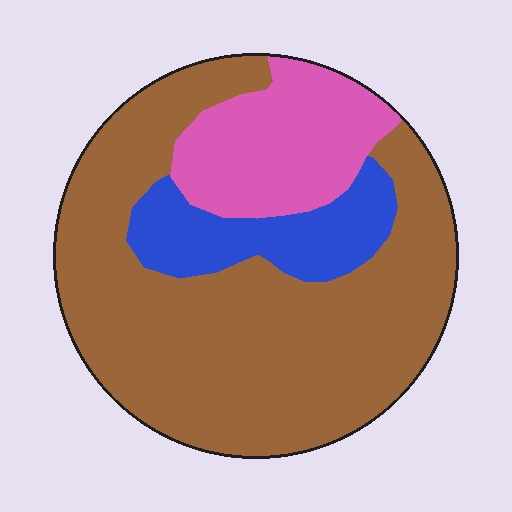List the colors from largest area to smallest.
From largest to smallest: brown, pink, blue.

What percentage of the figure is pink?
Pink covers 19% of the figure.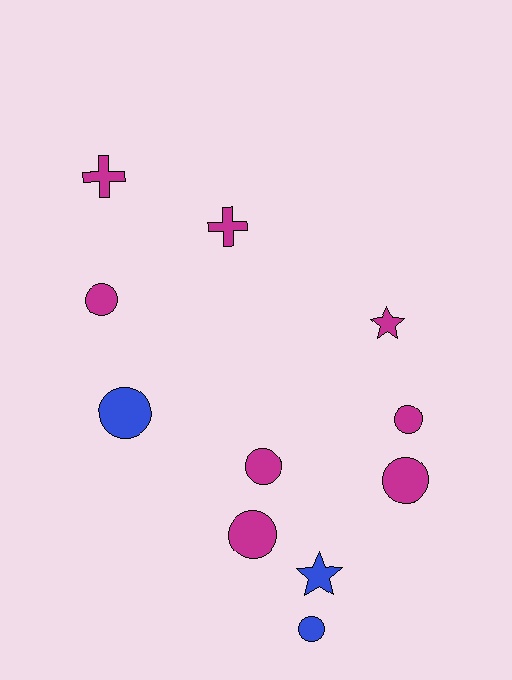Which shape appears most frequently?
Circle, with 7 objects.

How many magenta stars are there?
There is 1 magenta star.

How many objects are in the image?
There are 11 objects.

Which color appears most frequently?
Magenta, with 8 objects.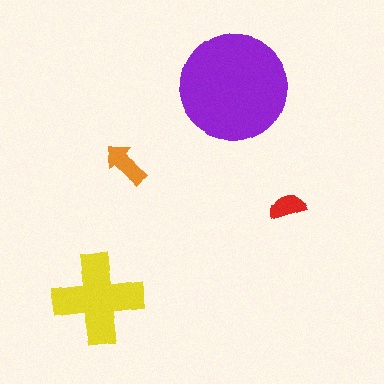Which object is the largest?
The purple circle.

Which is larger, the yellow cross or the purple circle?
The purple circle.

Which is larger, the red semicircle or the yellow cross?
The yellow cross.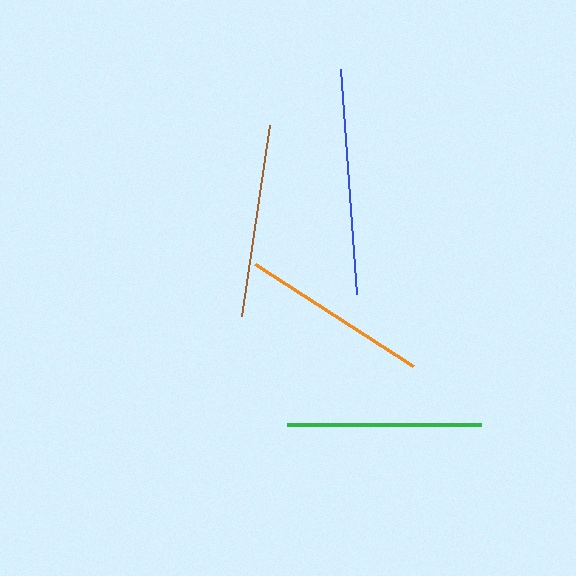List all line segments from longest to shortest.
From longest to shortest: blue, green, brown, orange.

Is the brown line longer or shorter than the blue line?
The blue line is longer than the brown line.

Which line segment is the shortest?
The orange line is the shortest at approximately 188 pixels.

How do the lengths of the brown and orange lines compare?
The brown and orange lines are approximately the same length.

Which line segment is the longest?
The blue line is the longest at approximately 226 pixels.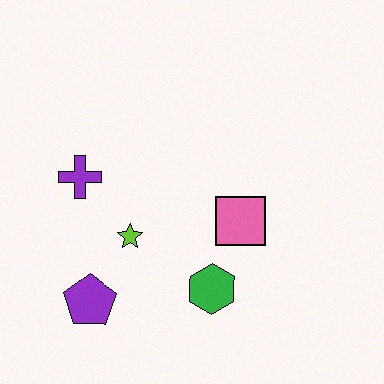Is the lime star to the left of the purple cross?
No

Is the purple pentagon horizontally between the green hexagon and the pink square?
No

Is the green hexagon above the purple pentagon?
Yes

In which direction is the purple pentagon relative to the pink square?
The purple pentagon is to the left of the pink square.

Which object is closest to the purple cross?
The lime star is closest to the purple cross.